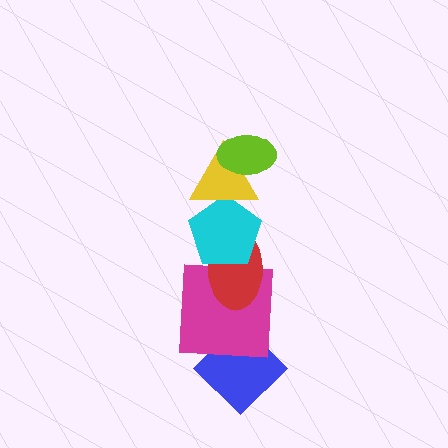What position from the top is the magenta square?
The magenta square is 5th from the top.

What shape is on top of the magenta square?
The red ellipse is on top of the magenta square.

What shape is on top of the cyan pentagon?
The yellow triangle is on top of the cyan pentagon.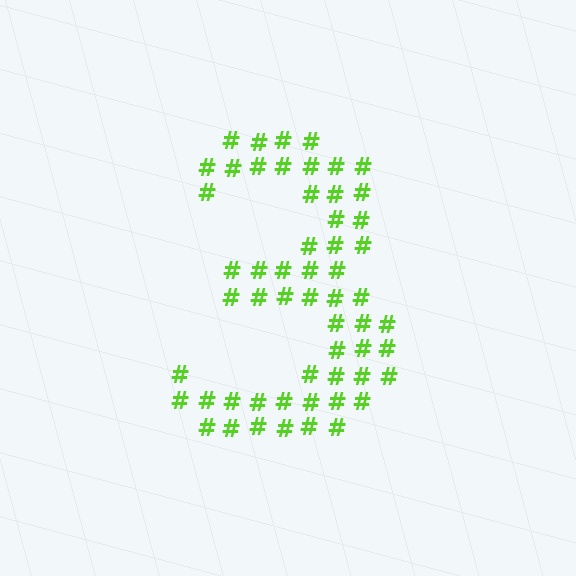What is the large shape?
The large shape is the digit 3.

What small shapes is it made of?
It is made of small hash symbols.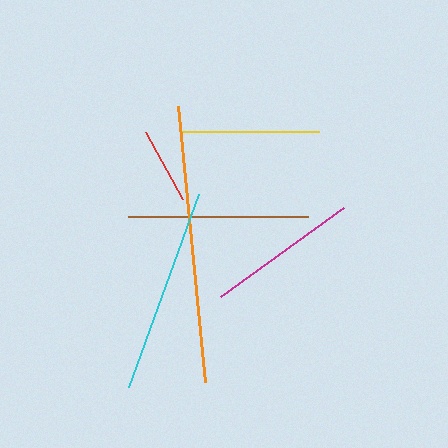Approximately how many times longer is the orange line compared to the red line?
The orange line is approximately 3.6 times the length of the red line.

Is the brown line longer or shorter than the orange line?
The orange line is longer than the brown line.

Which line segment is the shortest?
The red line is the shortest at approximately 77 pixels.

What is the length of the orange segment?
The orange segment is approximately 277 pixels long.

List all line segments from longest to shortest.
From longest to shortest: orange, cyan, brown, magenta, yellow, red.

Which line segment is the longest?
The orange line is the longest at approximately 277 pixels.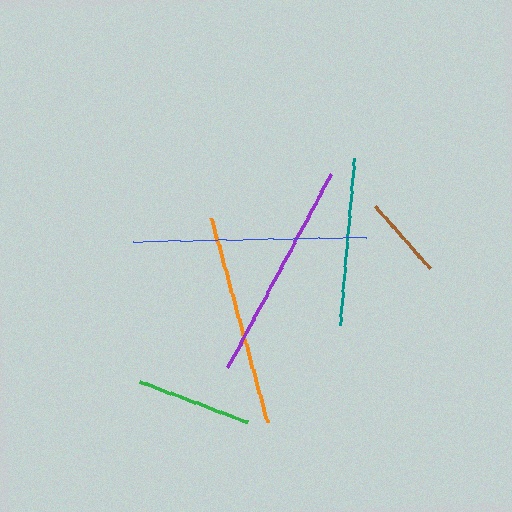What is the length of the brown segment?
The brown segment is approximately 82 pixels long.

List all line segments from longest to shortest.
From longest to shortest: blue, purple, orange, teal, green, brown.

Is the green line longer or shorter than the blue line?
The blue line is longer than the green line.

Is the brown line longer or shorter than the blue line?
The blue line is longer than the brown line.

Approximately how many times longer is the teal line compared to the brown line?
The teal line is approximately 2.0 times the length of the brown line.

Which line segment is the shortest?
The brown line is the shortest at approximately 82 pixels.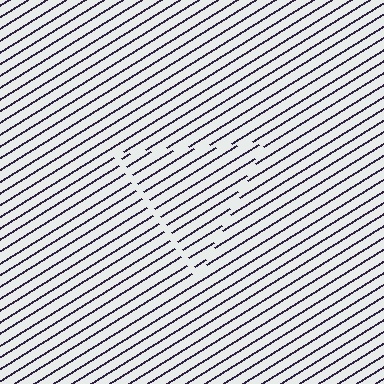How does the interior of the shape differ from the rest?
The interior of the shape contains the same grating, shifted by half a period — the contour is defined by the phase discontinuity where line-ends from the inner and outer gratings abut.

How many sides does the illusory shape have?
3 sides — the line-ends trace a triangle.